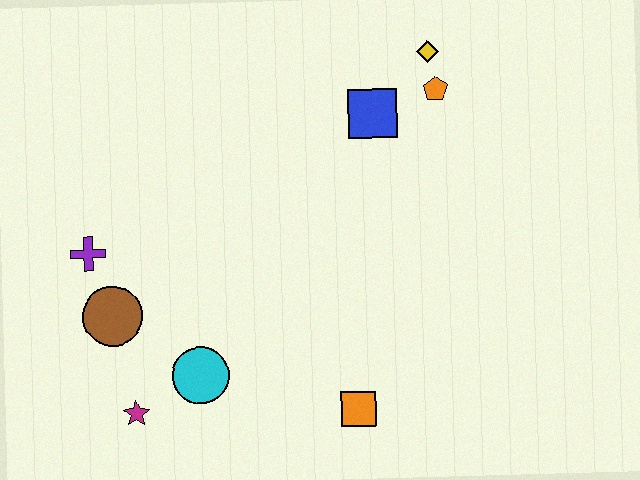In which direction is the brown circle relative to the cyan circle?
The brown circle is to the left of the cyan circle.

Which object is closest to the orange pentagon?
The yellow diamond is closest to the orange pentagon.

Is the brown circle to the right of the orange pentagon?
No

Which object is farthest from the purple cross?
The yellow diamond is farthest from the purple cross.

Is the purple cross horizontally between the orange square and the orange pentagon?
No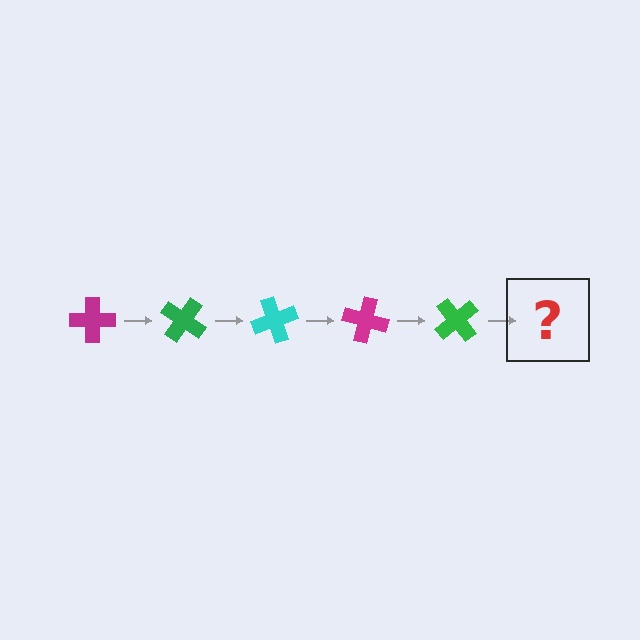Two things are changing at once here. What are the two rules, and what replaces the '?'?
The two rules are that it rotates 35 degrees each step and the color cycles through magenta, green, and cyan. The '?' should be a cyan cross, rotated 175 degrees from the start.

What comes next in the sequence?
The next element should be a cyan cross, rotated 175 degrees from the start.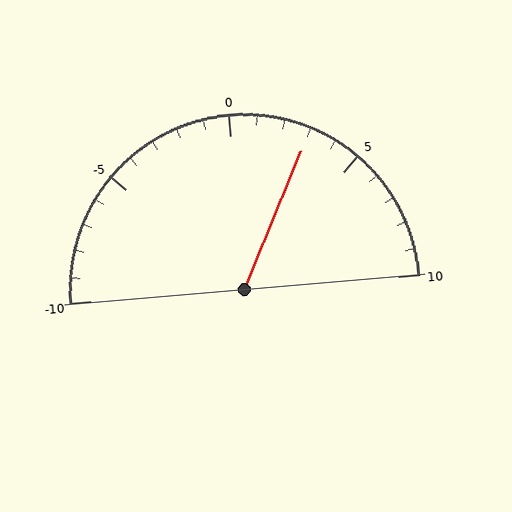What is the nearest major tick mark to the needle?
The nearest major tick mark is 5.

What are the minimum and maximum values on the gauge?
The gauge ranges from -10 to 10.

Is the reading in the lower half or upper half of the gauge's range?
The reading is in the upper half of the range (-10 to 10).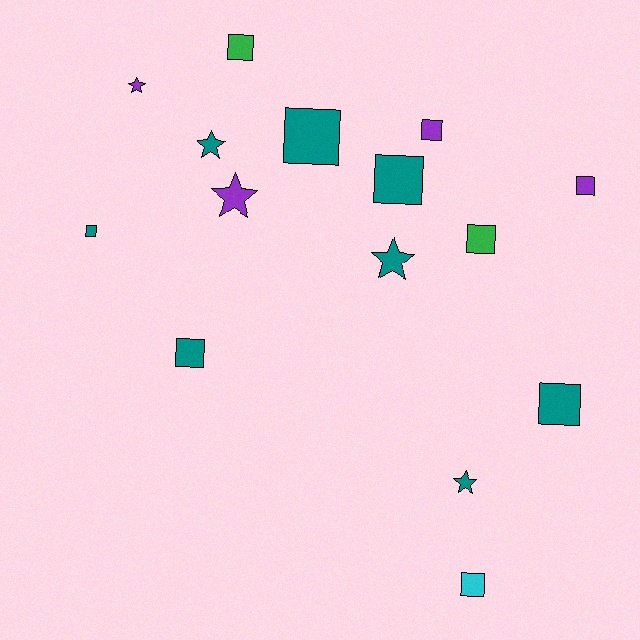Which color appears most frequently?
Teal, with 8 objects.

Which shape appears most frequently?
Square, with 10 objects.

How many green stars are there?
There are no green stars.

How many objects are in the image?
There are 15 objects.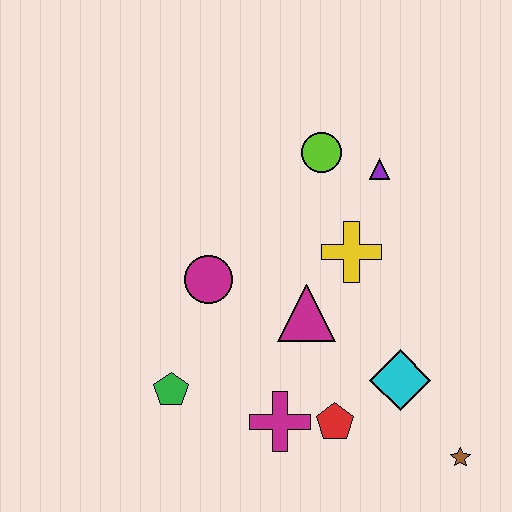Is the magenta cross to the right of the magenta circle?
Yes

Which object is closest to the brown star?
The cyan diamond is closest to the brown star.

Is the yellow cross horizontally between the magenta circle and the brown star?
Yes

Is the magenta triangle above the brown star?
Yes